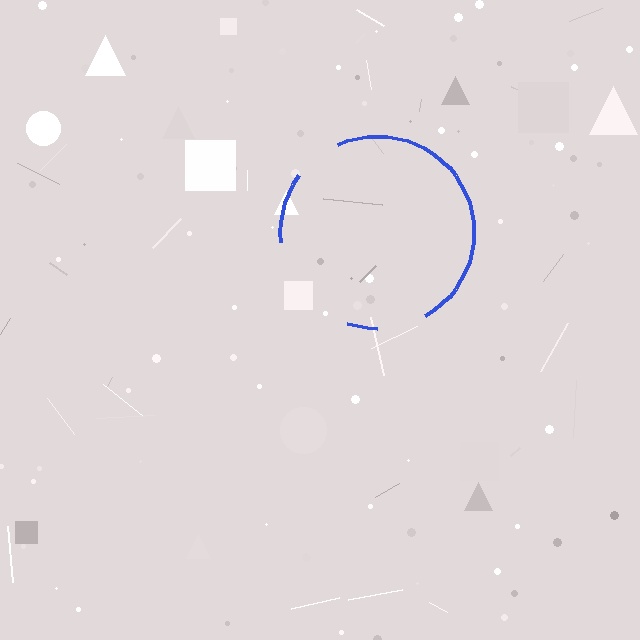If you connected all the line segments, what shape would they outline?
They would outline a circle.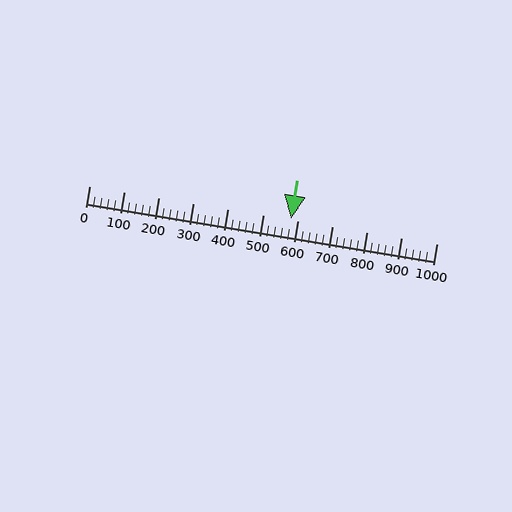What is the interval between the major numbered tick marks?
The major tick marks are spaced 100 units apart.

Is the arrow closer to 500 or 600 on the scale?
The arrow is closer to 600.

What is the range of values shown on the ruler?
The ruler shows values from 0 to 1000.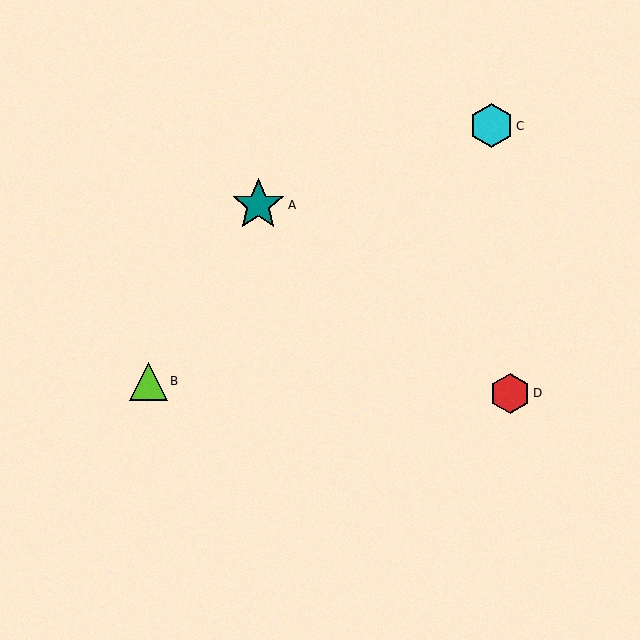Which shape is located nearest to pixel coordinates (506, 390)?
The red hexagon (labeled D) at (510, 393) is nearest to that location.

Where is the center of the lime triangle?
The center of the lime triangle is at (148, 381).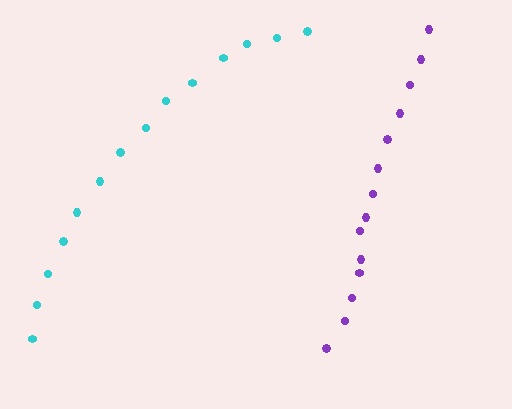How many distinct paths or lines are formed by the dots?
There are 2 distinct paths.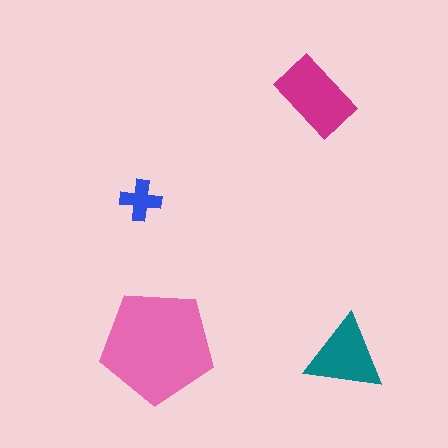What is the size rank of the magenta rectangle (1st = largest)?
2nd.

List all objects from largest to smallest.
The pink pentagon, the magenta rectangle, the teal triangle, the blue cross.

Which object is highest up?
The magenta rectangle is topmost.